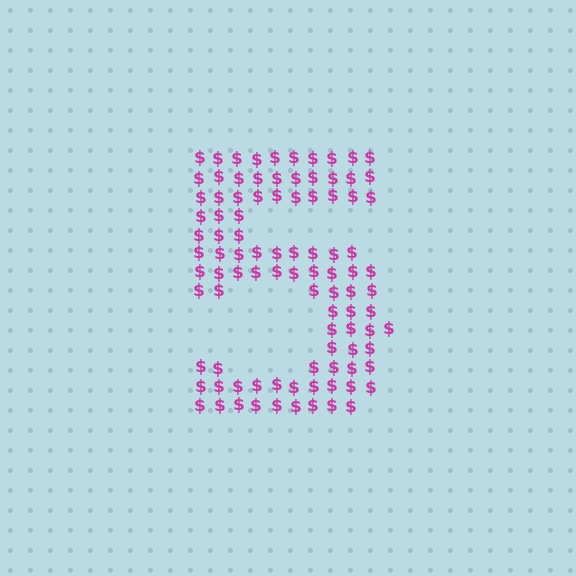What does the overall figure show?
The overall figure shows the digit 5.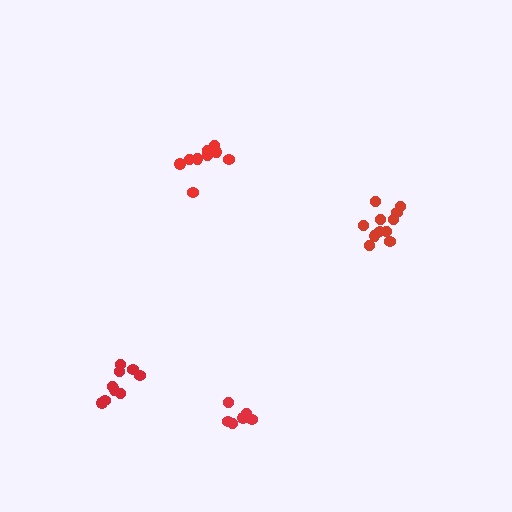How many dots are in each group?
Group 1: 11 dots, Group 2: 6 dots, Group 3: 9 dots, Group 4: 11 dots (37 total).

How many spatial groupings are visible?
There are 4 spatial groupings.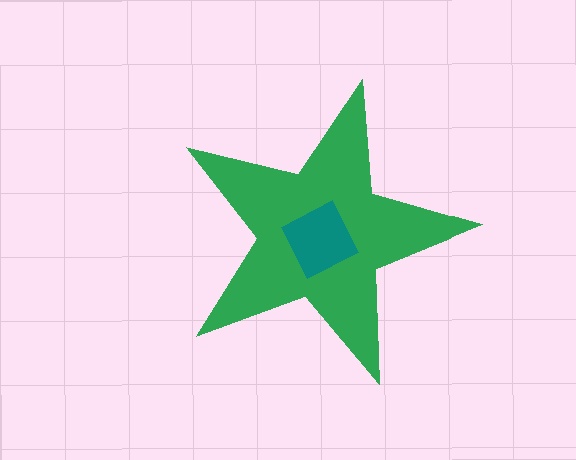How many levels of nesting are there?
2.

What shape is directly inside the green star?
The teal diamond.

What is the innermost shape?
The teal diamond.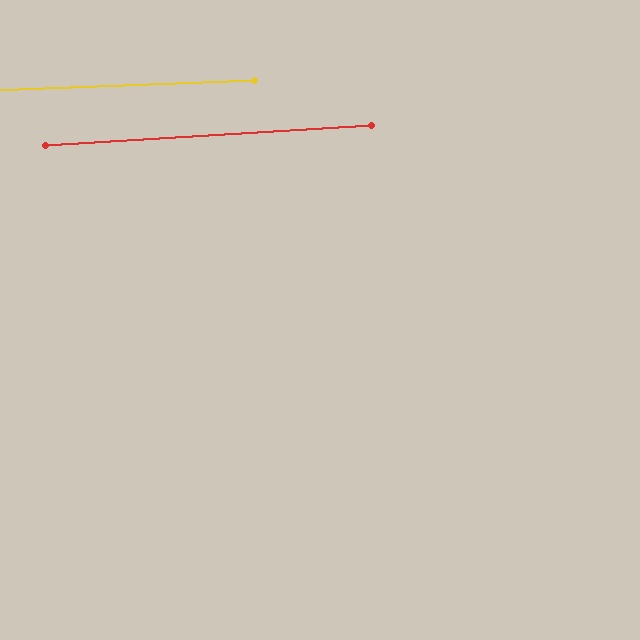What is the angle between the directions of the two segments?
Approximately 1 degree.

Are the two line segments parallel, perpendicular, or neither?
Parallel — their directions differ by only 1.3°.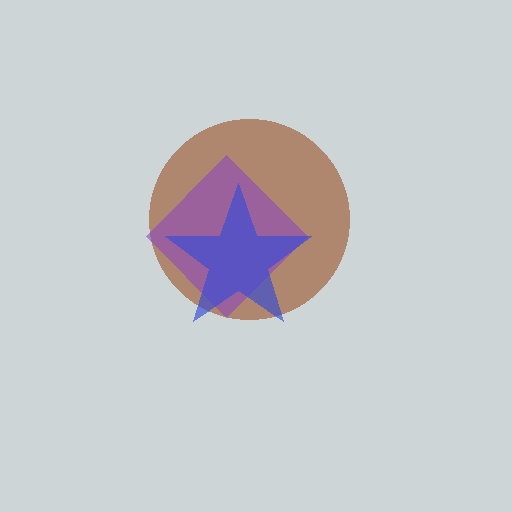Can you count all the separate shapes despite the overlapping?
Yes, there are 3 separate shapes.